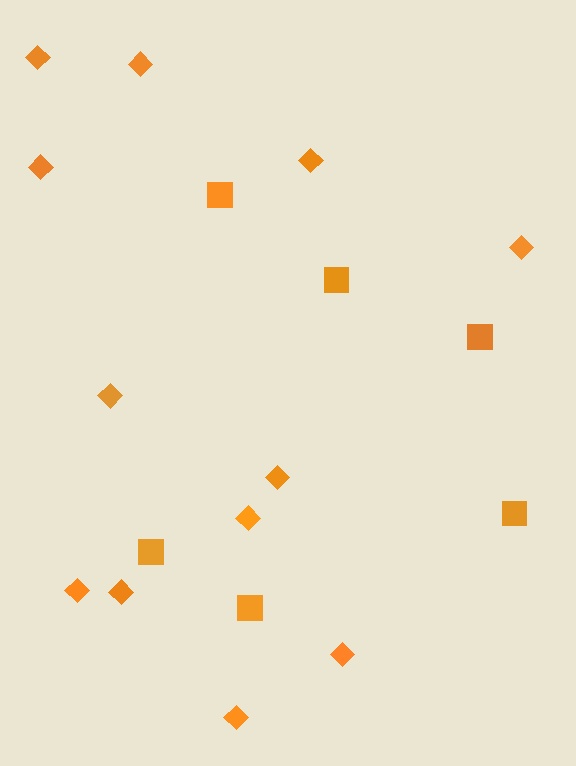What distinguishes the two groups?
There are 2 groups: one group of diamonds (12) and one group of squares (6).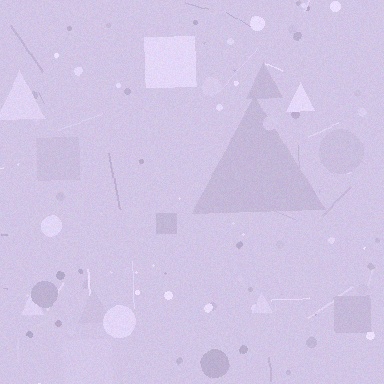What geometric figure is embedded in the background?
A triangle is embedded in the background.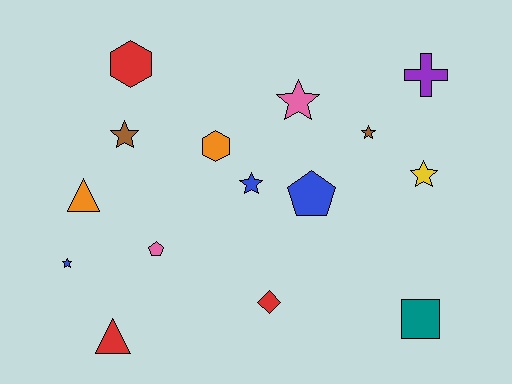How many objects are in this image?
There are 15 objects.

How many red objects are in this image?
There are 3 red objects.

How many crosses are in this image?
There is 1 cross.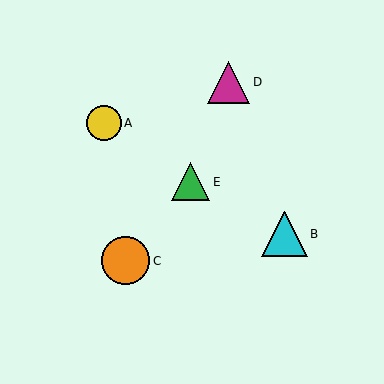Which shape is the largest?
The orange circle (labeled C) is the largest.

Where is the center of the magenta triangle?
The center of the magenta triangle is at (229, 82).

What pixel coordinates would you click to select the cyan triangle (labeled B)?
Click at (285, 234) to select the cyan triangle B.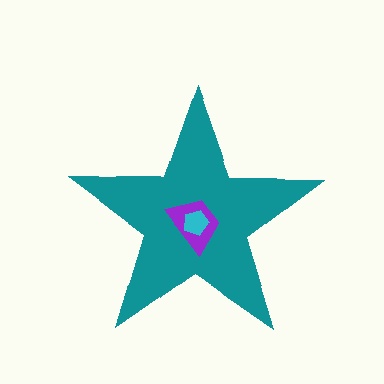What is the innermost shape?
The cyan pentagon.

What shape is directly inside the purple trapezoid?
The cyan pentagon.